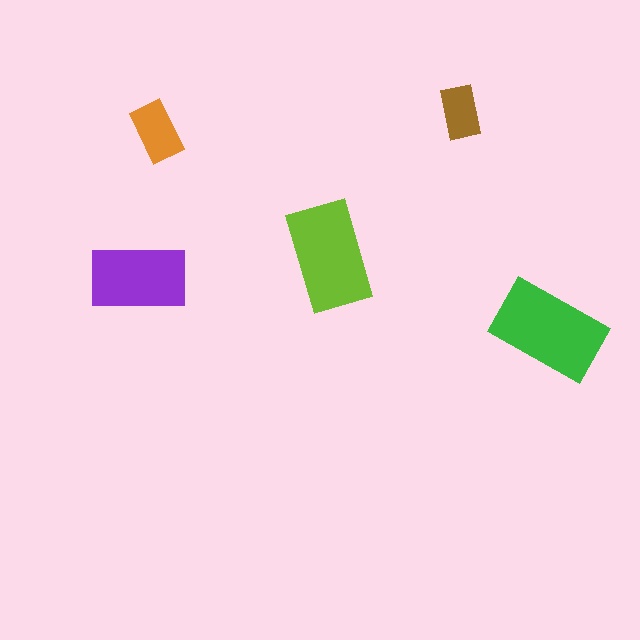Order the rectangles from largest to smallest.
the green one, the lime one, the purple one, the orange one, the brown one.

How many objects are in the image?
There are 5 objects in the image.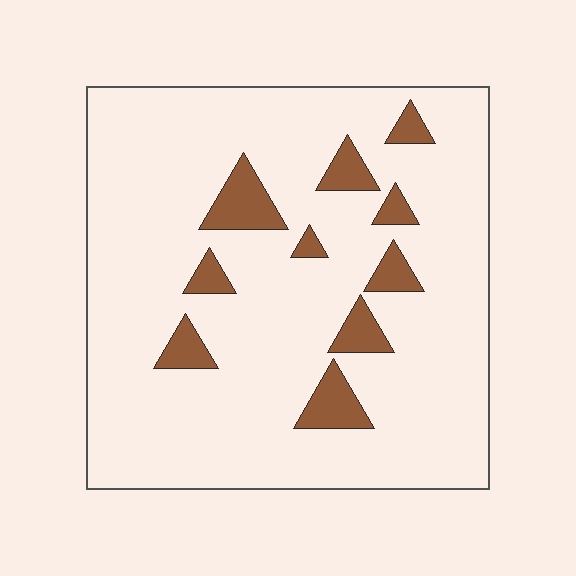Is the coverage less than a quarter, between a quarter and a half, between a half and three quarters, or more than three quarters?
Less than a quarter.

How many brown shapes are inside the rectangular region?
10.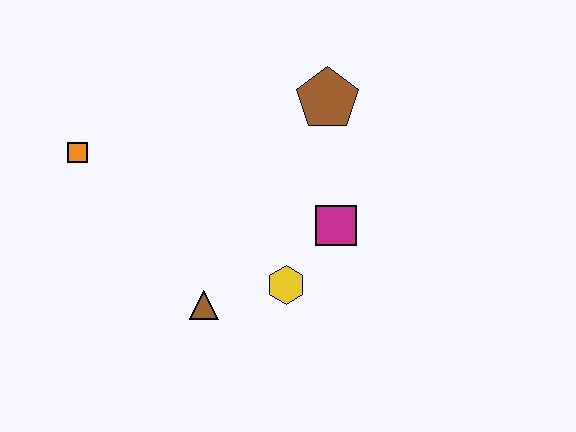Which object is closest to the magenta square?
The yellow hexagon is closest to the magenta square.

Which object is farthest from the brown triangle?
The brown pentagon is farthest from the brown triangle.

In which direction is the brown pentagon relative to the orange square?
The brown pentagon is to the right of the orange square.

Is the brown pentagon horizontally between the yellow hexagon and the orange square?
No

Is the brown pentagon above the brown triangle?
Yes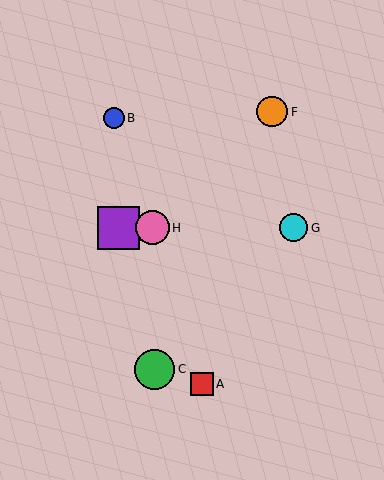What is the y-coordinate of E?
Object E is at y≈228.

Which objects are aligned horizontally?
Objects D, E, G, H are aligned horizontally.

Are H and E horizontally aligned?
Yes, both are at y≈228.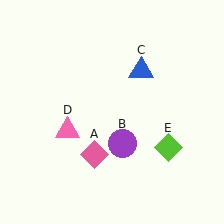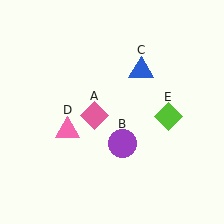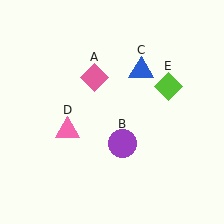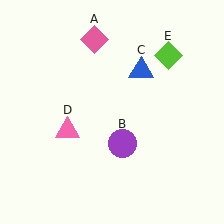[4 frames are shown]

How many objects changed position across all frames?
2 objects changed position: pink diamond (object A), lime diamond (object E).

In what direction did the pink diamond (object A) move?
The pink diamond (object A) moved up.